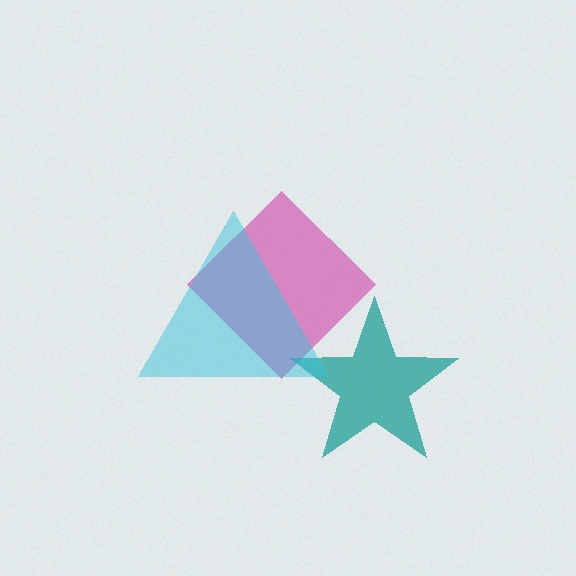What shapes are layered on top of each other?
The layered shapes are: a magenta diamond, a teal star, a cyan triangle.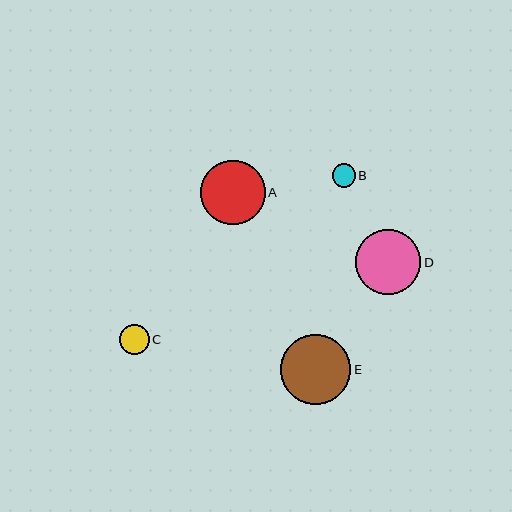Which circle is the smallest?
Circle B is the smallest with a size of approximately 23 pixels.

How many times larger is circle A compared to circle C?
Circle A is approximately 2.1 times the size of circle C.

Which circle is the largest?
Circle E is the largest with a size of approximately 70 pixels.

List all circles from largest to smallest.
From largest to smallest: E, D, A, C, B.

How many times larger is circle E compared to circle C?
Circle E is approximately 2.3 times the size of circle C.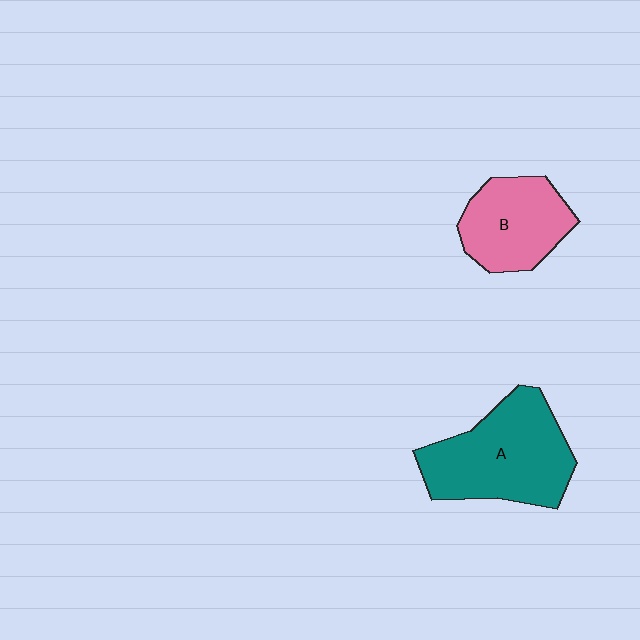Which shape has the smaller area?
Shape B (pink).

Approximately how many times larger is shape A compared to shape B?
Approximately 1.5 times.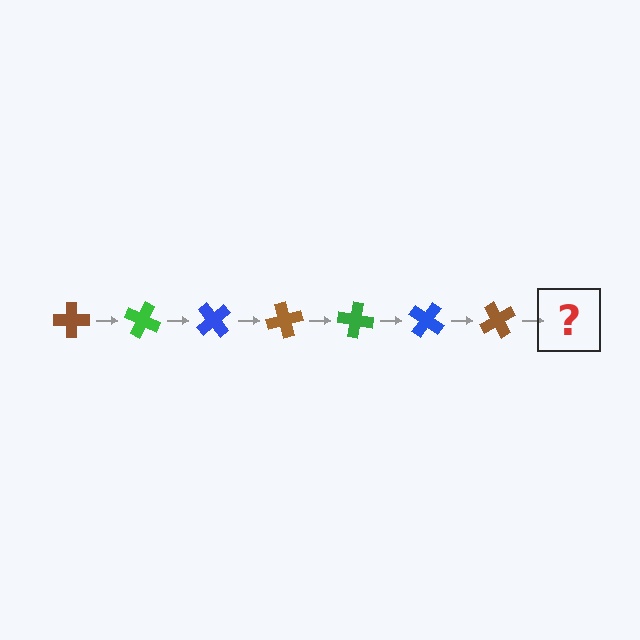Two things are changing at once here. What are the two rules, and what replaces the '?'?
The two rules are that it rotates 25 degrees each step and the color cycles through brown, green, and blue. The '?' should be a green cross, rotated 175 degrees from the start.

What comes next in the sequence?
The next element should be a green cross, rotated 175 degrees from the start.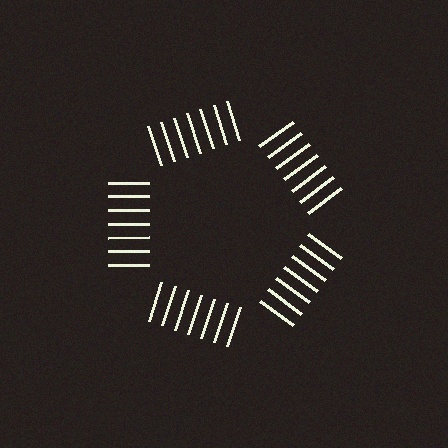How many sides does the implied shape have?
5 sides — the line-ends trace a pentagon.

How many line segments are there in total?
35 — 7 along each of the 5 edges.